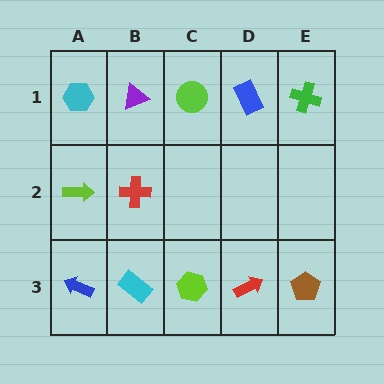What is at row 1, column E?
A green cross.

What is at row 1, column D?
A blue rectangle.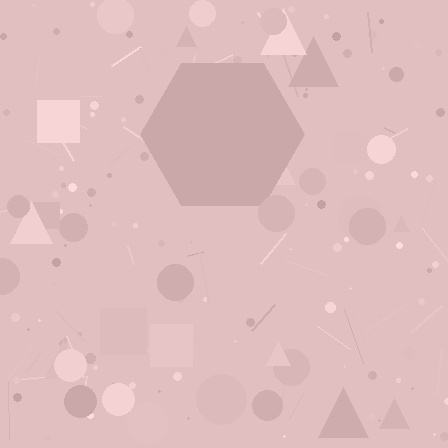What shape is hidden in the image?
A hexagon is hidden in the image.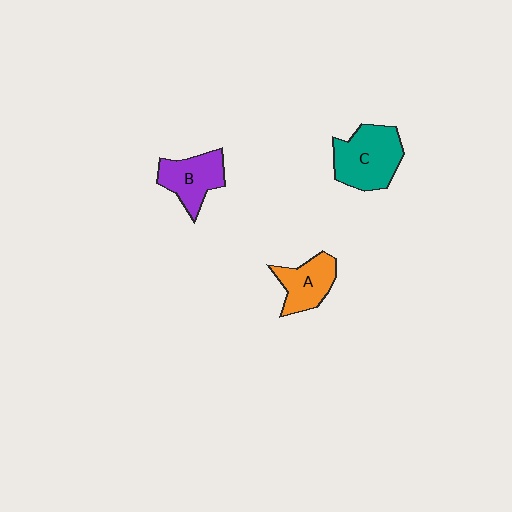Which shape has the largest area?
Shape C (teal).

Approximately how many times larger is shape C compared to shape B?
Approximately 1.3 times.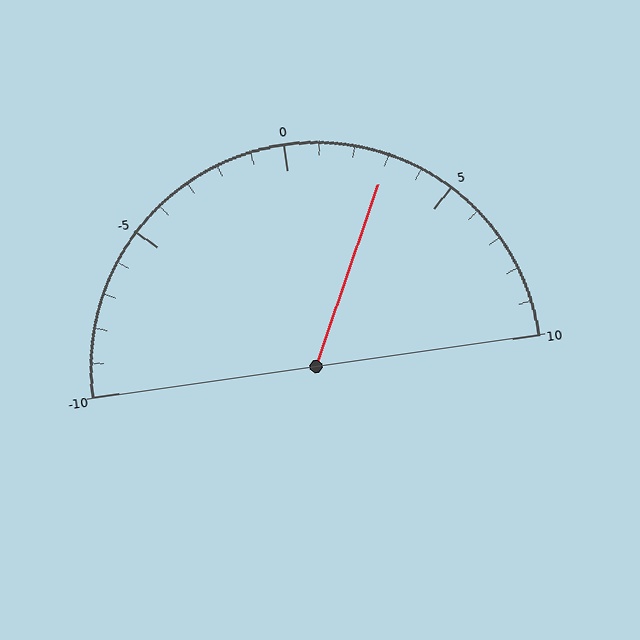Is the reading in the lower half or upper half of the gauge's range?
The reading is in the upper half of the range (-10 to 10).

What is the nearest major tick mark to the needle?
The nearest major tick mark is 5.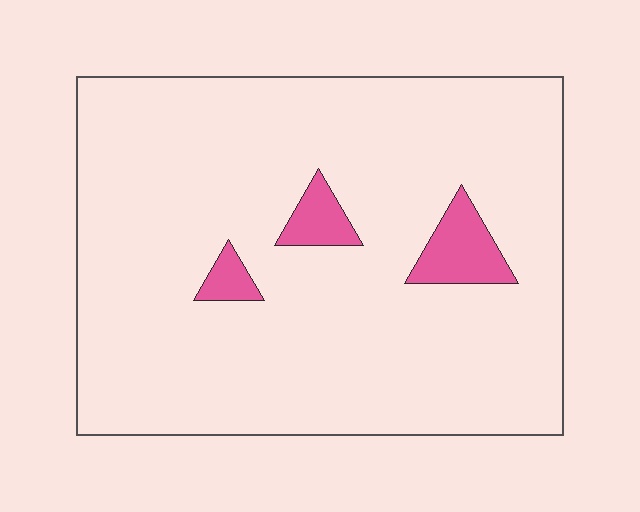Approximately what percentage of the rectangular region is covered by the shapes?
Approximately 5%.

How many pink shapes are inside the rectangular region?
3.